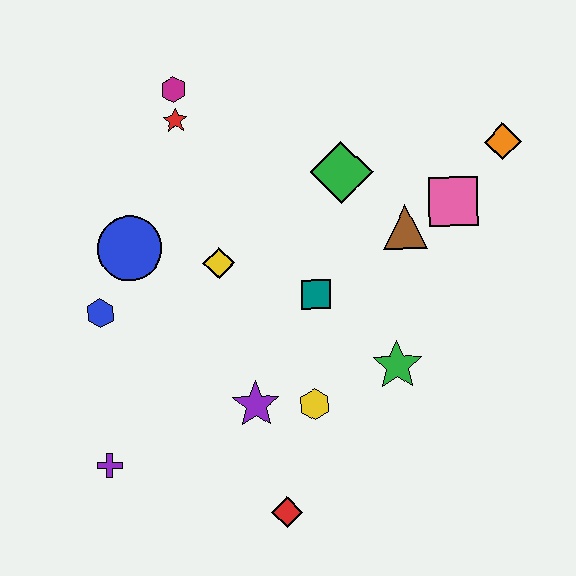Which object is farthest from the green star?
The magenta hexagon is farthest from the green star.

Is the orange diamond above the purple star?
Yes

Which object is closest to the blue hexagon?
The blue circle is closest to the blue hexagon.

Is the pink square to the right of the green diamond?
Yes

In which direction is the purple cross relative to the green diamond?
The purple cross is below the green diamond.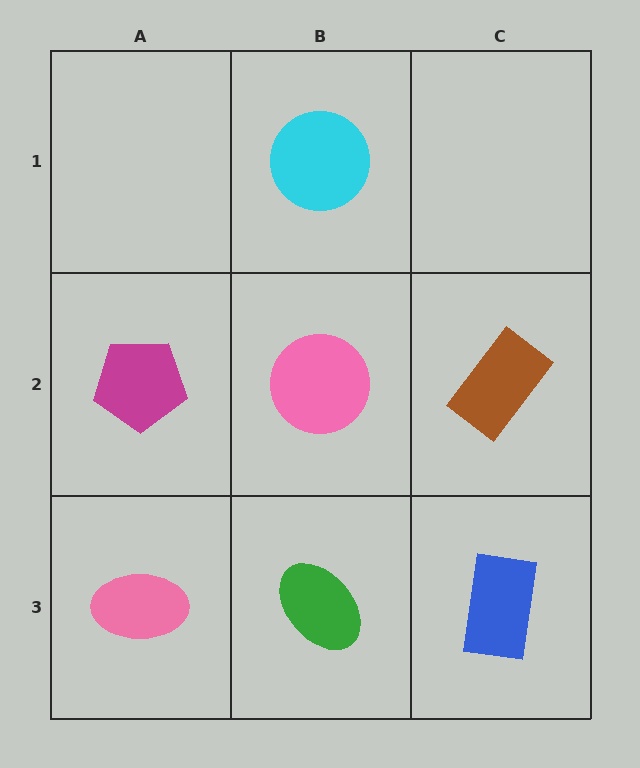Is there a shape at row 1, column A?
No, that cell is empty.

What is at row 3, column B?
A green ellipse.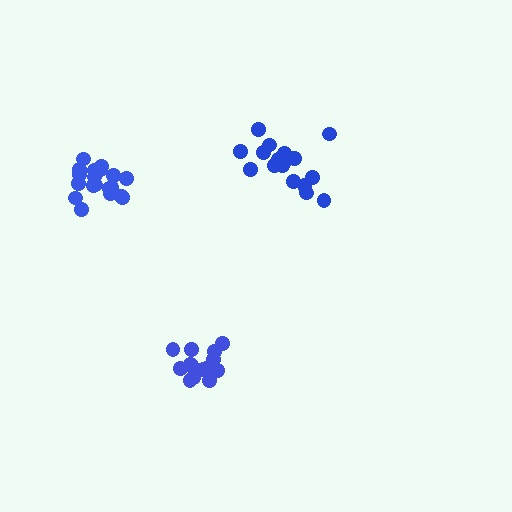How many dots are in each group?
Group 1: 19 dots, Group 2: 17 dots, Group 3: 14 dots (50 total).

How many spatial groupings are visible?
There are 3 spatial groupings.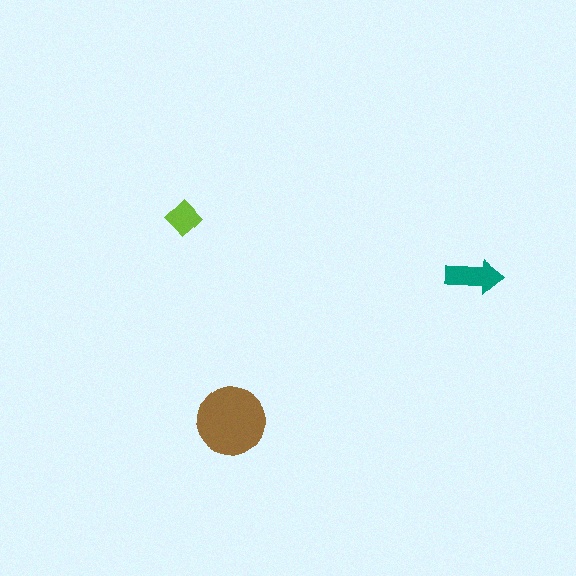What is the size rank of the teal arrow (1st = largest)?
2nd.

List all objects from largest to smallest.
The brown circle, the teal arrow, the lime diamond.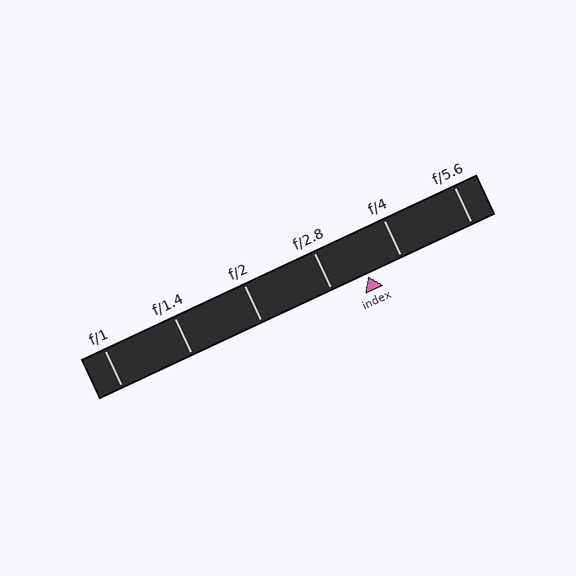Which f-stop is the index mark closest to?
The index mark is closest to f/4.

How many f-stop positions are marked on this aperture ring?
There are 6 f-stop positions marked.